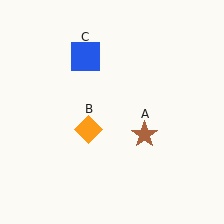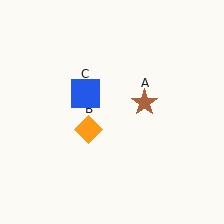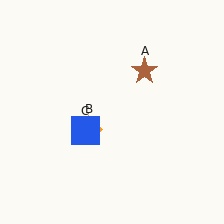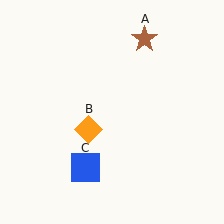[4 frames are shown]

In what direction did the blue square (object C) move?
The blue square (object C) moved down.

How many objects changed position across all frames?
2 objects changed position: brown star (object A), blue square (object C).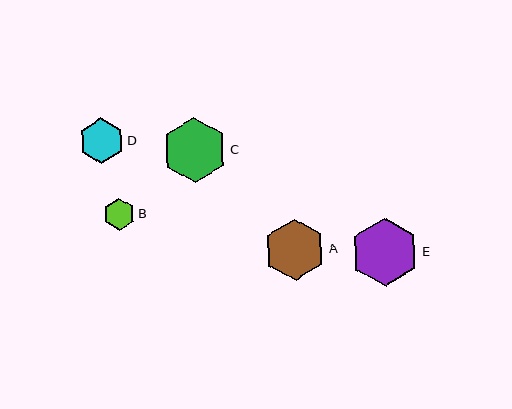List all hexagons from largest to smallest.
From largest to smallest: E, C, A, D, B.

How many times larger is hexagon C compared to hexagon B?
Hexagon C is approximately 2.1 times the size of hexagon B.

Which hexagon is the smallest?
Hexagon B is the smallest with a size of approximately 32 pixels.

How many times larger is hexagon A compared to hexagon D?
Hexagon A is approximately 1.4 times the size of hexagon D.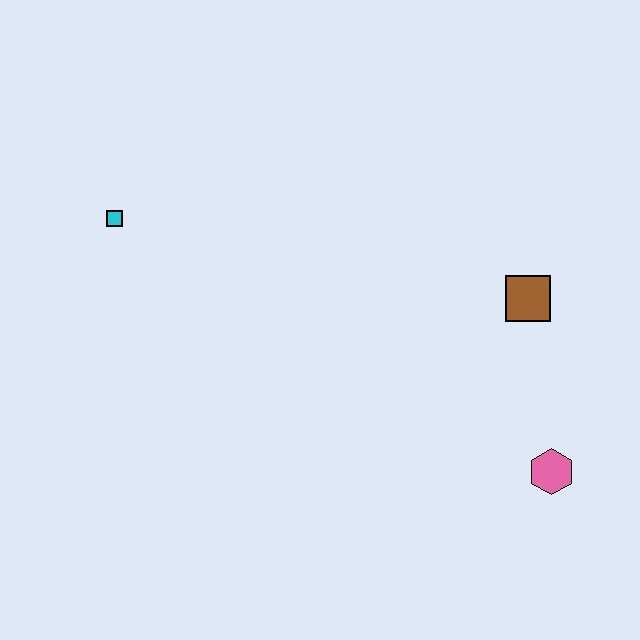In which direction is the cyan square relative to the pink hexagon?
The cyan square is to the left of the pink hexagon.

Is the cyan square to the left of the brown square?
Yes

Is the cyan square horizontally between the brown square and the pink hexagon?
No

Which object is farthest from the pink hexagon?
The cyan square is farthest from the pink hexagon.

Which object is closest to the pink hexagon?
The brown square is closest to the pink hexagon.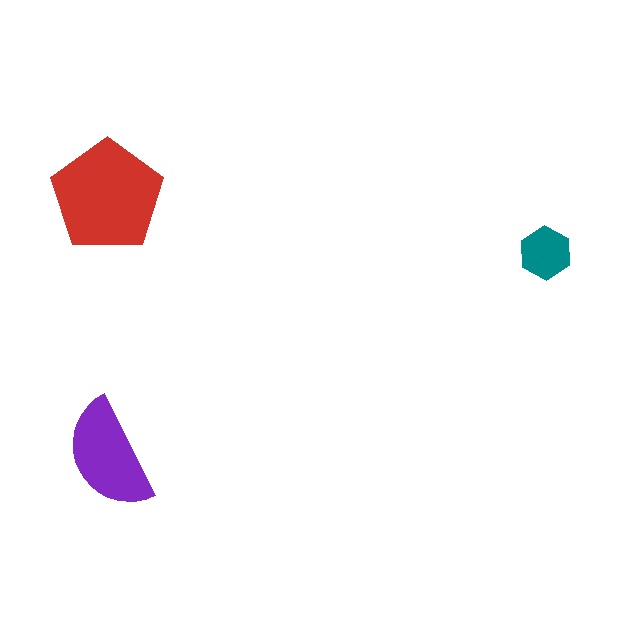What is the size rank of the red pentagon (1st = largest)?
1st.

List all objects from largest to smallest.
The red pentagon, the purple semicircle, the teal hexagon.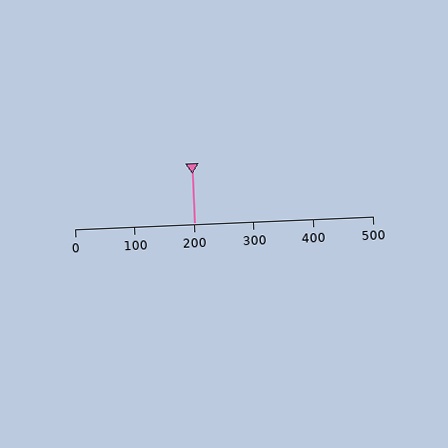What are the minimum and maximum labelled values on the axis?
The axis runs from 0 to 500.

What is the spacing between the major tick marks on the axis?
The major ticks are spaced 100 apart.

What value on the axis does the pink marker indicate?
The marker indicates approximately 200.